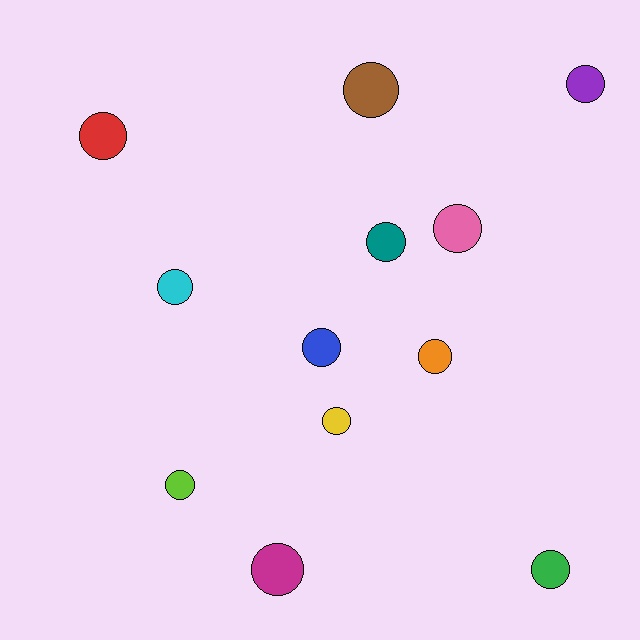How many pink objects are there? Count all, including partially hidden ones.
There is 1 pink object.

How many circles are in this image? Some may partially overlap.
There are 12 circles.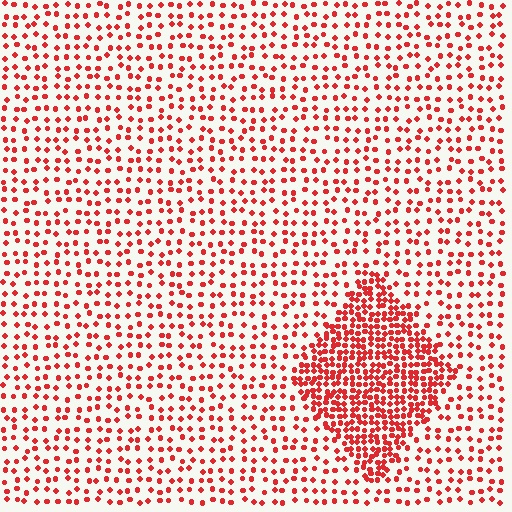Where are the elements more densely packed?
The elements are more densely packed inside the diamond boundary.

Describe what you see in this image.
The image contains small red elements arranged at two different densities. A diamond-shaped region is visible where the elements are more densely packed than the surrounding area.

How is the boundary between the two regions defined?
The boundary is defined by a change in element density (approximately 2.6x ratio). All elements are the same color, size, and shape.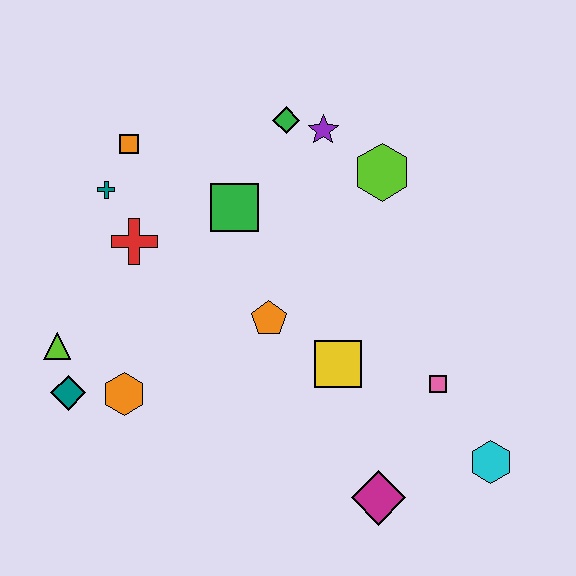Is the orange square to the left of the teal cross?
No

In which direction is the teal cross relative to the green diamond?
The teal cross is to the left of the green diamond.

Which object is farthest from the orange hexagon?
The cyan hexagon is farthest from the orange hexagon.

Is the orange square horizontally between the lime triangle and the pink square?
Yes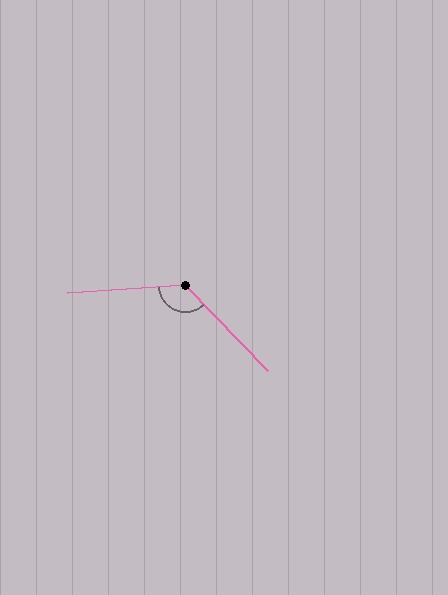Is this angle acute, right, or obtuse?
It is obtuse.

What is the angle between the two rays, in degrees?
Approximately 130 degrees.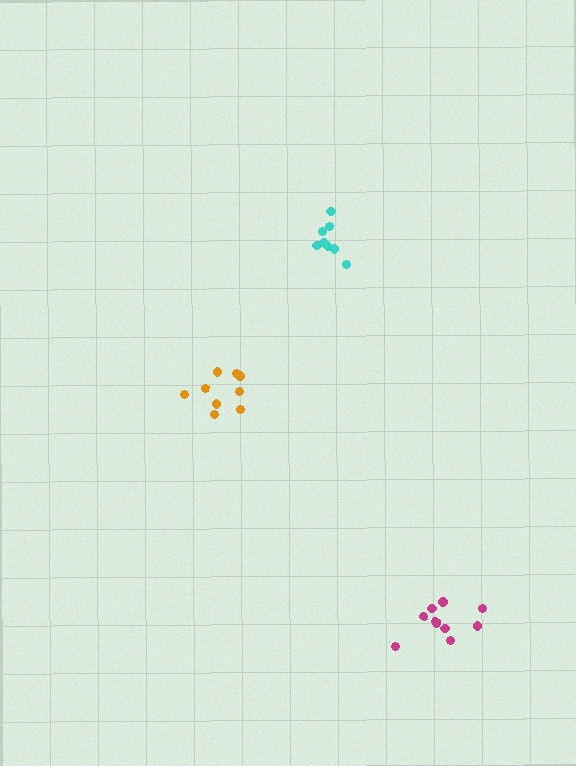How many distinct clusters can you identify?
There are 3 distinct clusters.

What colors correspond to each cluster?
The clusters are colored: magenta, orange, cyan.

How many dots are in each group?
Group 1: 10 dots, Group 2: 9 dots, Group 3: 8 dots (27 total).